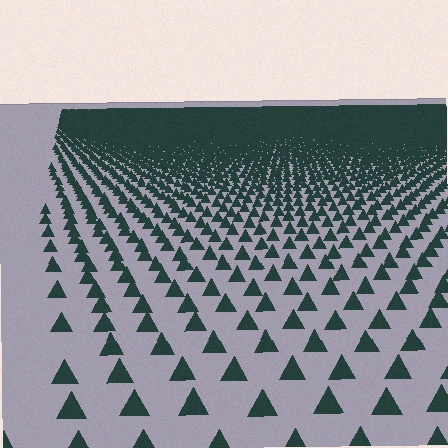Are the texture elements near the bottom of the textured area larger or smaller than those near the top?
Larger. Near the bottom, elements are closer to the viewer and appear at a bigger on-screen size.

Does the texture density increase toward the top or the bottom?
Density increases toward the top.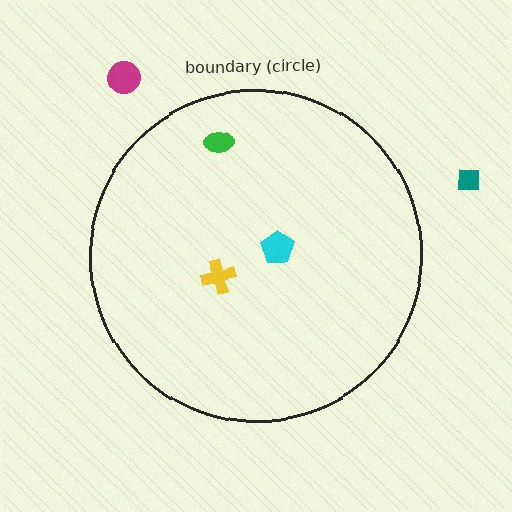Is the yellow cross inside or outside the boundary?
Inside.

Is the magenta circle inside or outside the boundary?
Outside.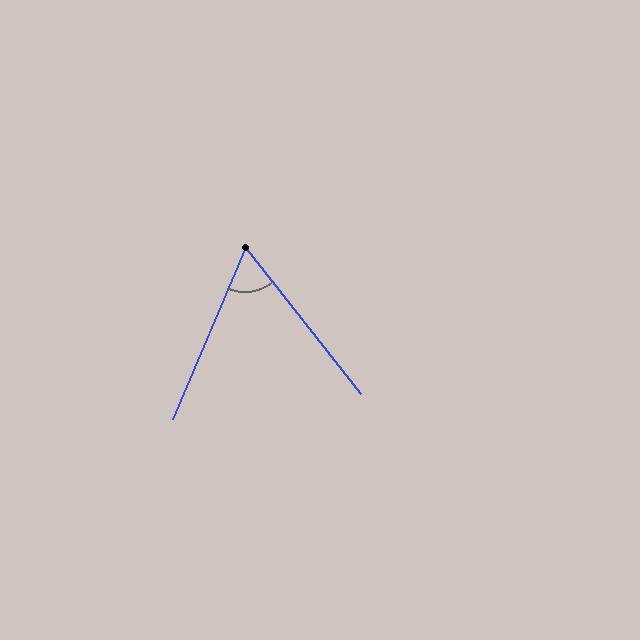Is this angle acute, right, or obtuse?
It is acute.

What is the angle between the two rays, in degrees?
Approximately 61 degrees.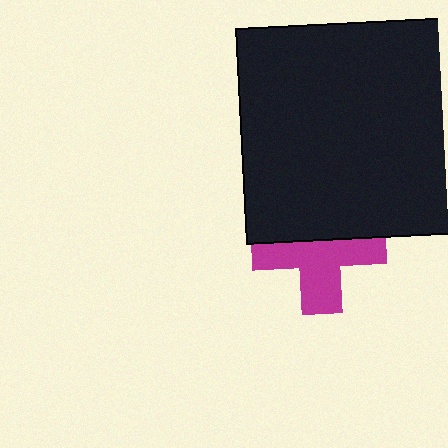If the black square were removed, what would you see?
You would see the complete magenta cross.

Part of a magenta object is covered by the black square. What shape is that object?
It is a cross.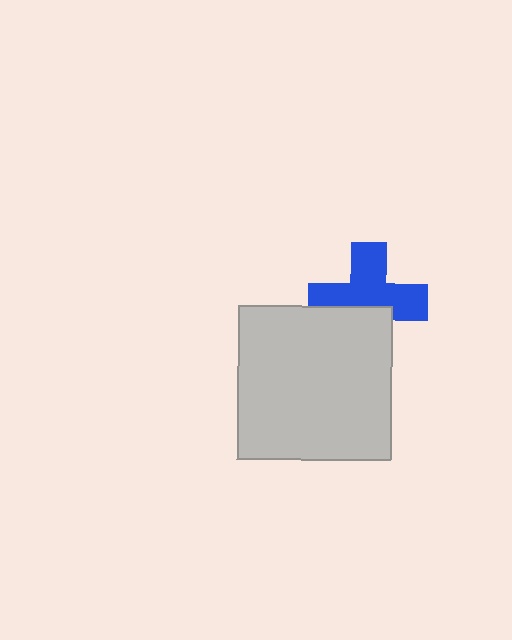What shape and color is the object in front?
The object in front is a light gray square.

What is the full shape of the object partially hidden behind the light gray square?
The partially hidden object is a blue cross.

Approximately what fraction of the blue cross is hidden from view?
Roughly 36% of the blue cross is hidden behind the light gray square.